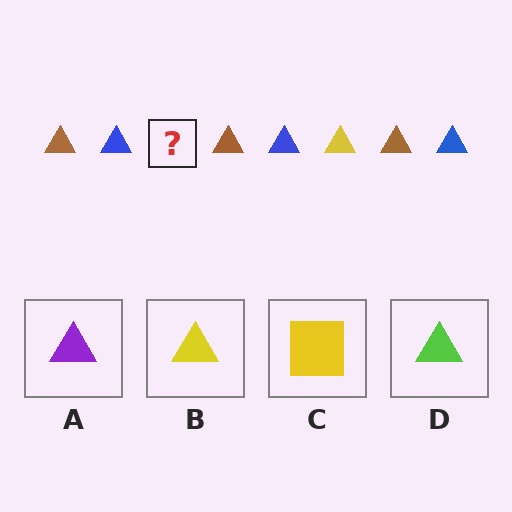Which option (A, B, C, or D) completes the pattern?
B.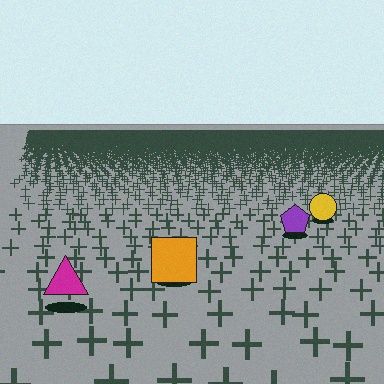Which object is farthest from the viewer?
The yellow circle is farthest from the viewer. It appears smaller and the ground texture around it is denser.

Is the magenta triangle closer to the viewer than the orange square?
Yes. The magenta triangle is closer — you can tell from the texture gradient: the ground texture is coarser near it.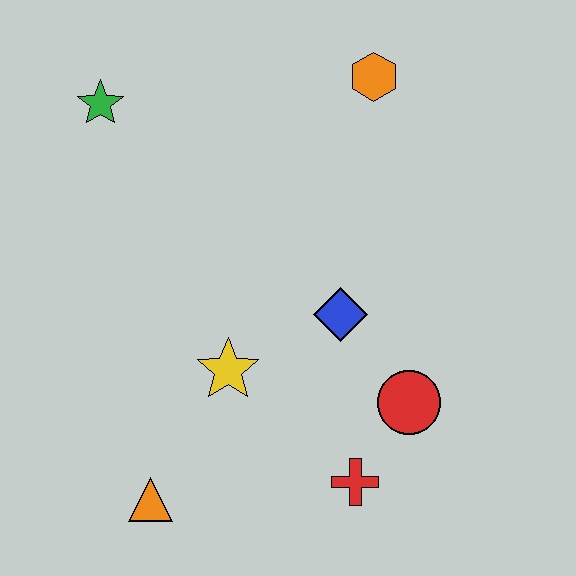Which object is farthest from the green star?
The red cross is farthest from the green star.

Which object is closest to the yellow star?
The blue diamond is closest to the yellow star.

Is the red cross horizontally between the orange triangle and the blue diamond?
No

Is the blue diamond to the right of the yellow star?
Yes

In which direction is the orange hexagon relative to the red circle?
The orange hexagon is above the red circle.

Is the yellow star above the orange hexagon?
No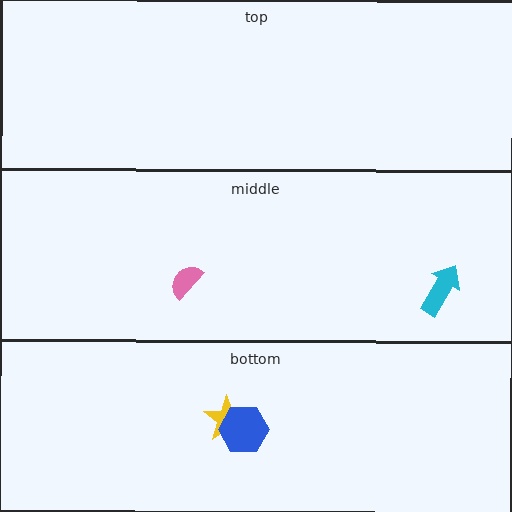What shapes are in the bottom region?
The yellow star, the blue hexagon.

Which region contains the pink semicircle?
The middle region.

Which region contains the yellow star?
The bottom region.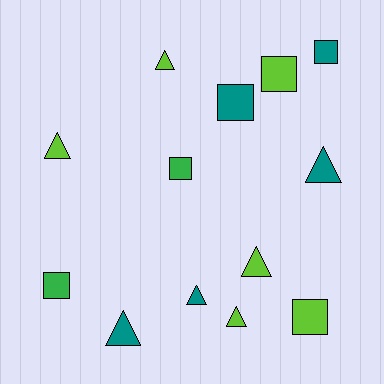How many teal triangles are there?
There are 3 teal triangles.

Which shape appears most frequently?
Triangle, with 7 objects.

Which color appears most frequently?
Lime, with 6 objects.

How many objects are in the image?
There are 13 objects.